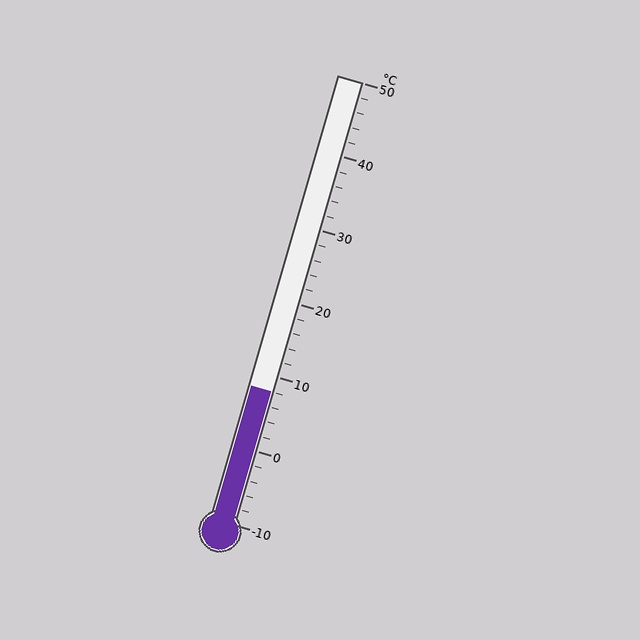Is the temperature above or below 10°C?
The temperature is below 10°C.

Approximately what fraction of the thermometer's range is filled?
The thermometer is filled to approximately 30% of its range.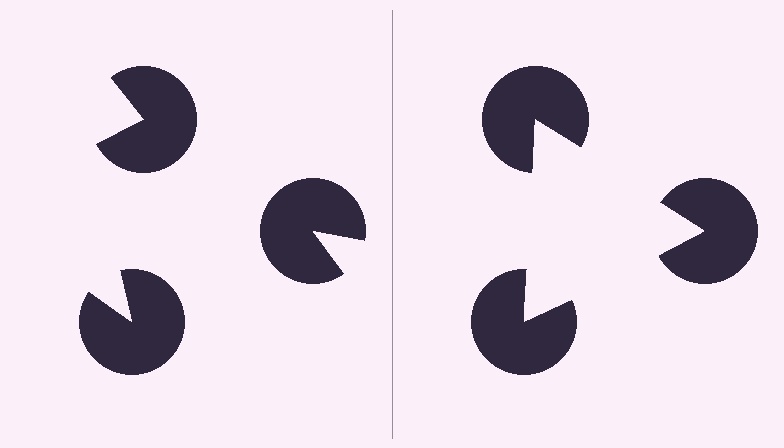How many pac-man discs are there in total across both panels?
6 — 3 on each side.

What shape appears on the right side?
An illusory triangle.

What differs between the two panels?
The pac-man discs are positioned identically on both sides; only the wedge orientations differ. On the right they align to a triangle; on the left they are misaligned.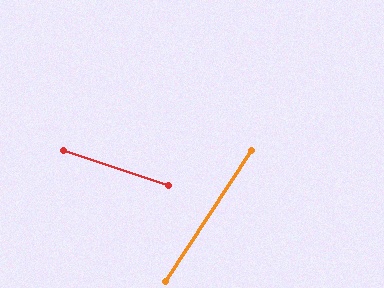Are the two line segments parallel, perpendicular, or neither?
Neither parallel nor perpendicular — they differ by about 75°.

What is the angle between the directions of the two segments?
Approximately 75 degrees.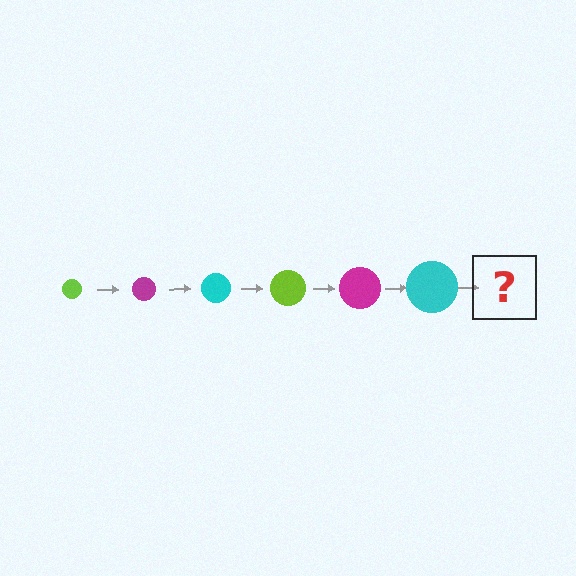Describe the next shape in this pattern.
It should be a lime circle, larger than the previous one.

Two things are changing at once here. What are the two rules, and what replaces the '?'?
The two rules are that the circle grows larger each step and the color cycles through lime, magenta, and cyan. The '?' should be a lime circle, larger than the previous one.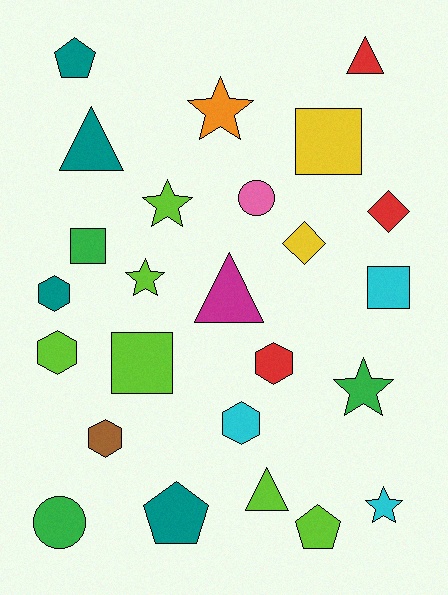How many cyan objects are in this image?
There are 3 cyan objects.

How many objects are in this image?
There are 25 objects.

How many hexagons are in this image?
There are 5 hexagons.